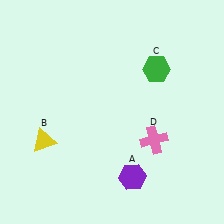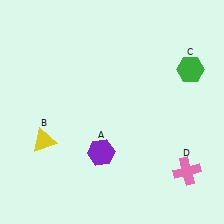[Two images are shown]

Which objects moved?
The objects that moved are: the purple hexagon (A), the green hexagon (C), the pink cross (D).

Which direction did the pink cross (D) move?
The pink cross (D) moved right.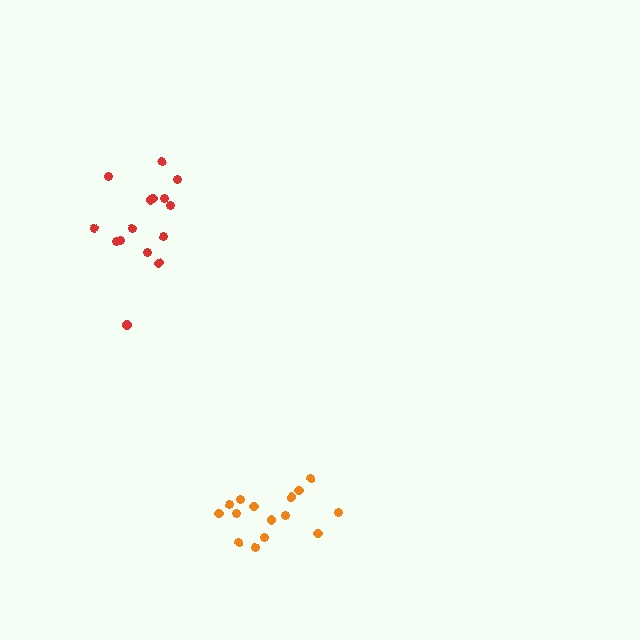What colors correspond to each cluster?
The clusters are colored: orange, red.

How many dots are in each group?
Group 1: 15 dots, Group 2: 15 dots (30 total).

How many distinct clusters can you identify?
There are 2 distinct clusters.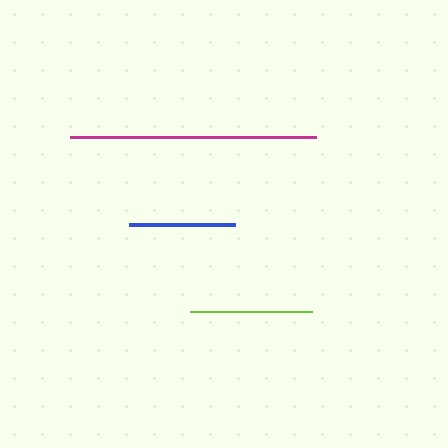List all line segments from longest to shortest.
From longest to shortest: magenta, lime, blue.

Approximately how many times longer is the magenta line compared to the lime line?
The magenta line is approximately 2.0 times the length of the lime line.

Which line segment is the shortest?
The blue line is the shortest at approximately 107 pixels.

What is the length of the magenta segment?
The magenta segment is approximately 246 pixels long.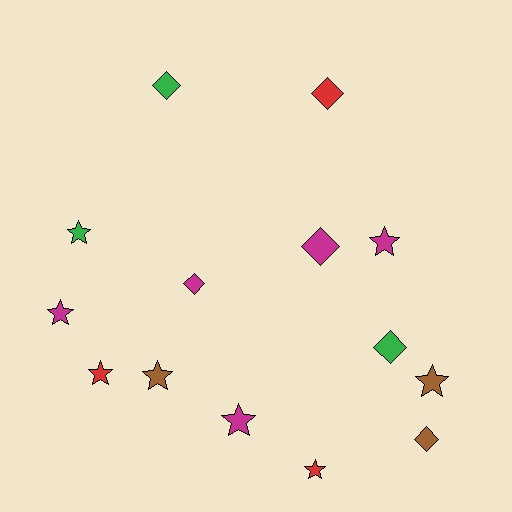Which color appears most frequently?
Magenta, with 5 objects.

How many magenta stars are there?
There are 3 magenta stars.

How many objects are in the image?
There are 14 objects.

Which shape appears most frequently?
Star, with 8 objects.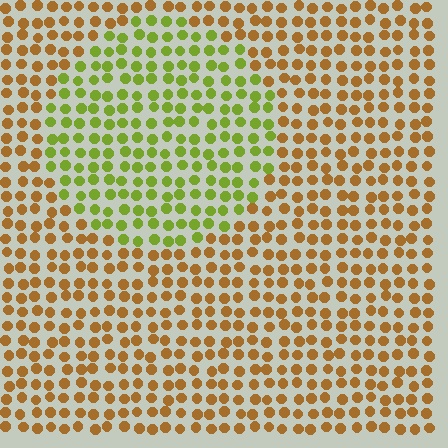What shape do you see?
I see a circle.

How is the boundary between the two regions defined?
The boundary is defined purely by a slight shift in hue (about 51 degrees). Spacing, size, and orientation are identical on both sides.